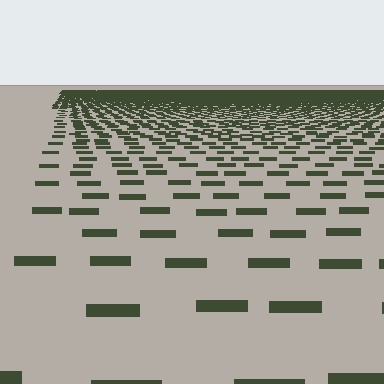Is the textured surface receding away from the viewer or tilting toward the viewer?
The surface is receding away from the viewer. Texture elements get smaller and denser toward the top.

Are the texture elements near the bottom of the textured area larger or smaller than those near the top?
Larger. Near the bottom, elements are closer to the viewer and appear at a bigger on-screen size.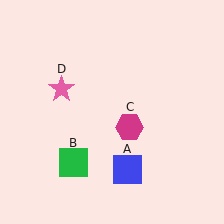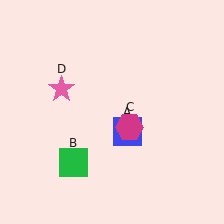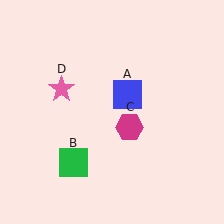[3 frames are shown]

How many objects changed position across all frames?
1 object changed position: blue square (object A).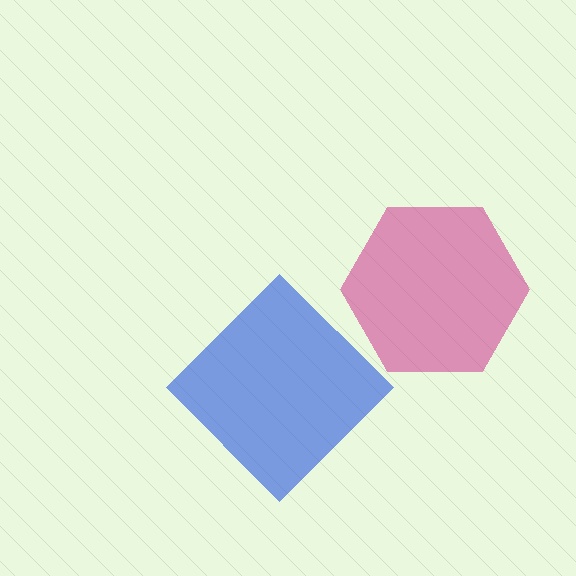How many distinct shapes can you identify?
There are 2 distinct shapes: a magenta hexagon, a blue diamond.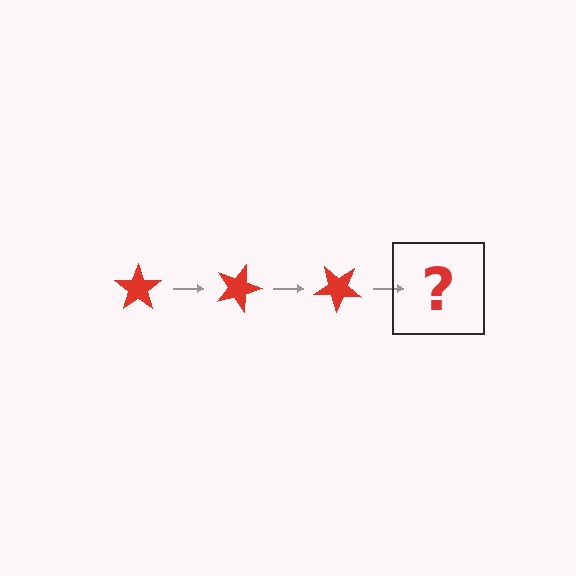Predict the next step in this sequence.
The next step is a red star rotated 60 degrees.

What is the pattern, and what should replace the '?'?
The pattern is that the star rotates 20 degrees each step. The '?' should be a red star rotated 60 degrees.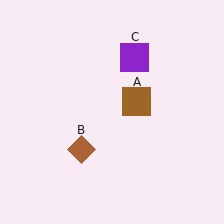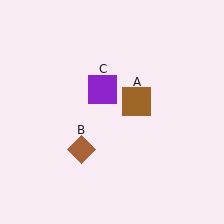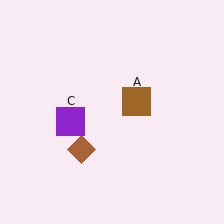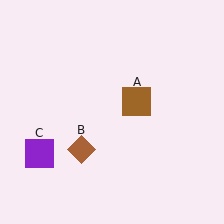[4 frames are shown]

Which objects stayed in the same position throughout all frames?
Brown square (object A) and brown diamond (object B) remained stationary.